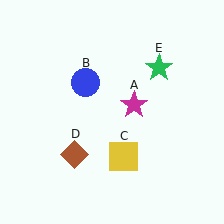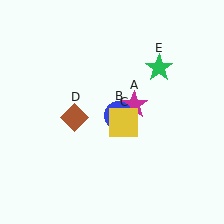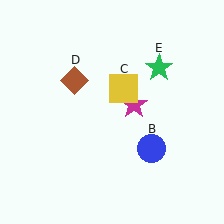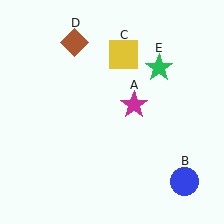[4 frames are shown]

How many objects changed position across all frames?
3 objects changed position: blue circle (object B), yellow square (object C), brown diamond (object D).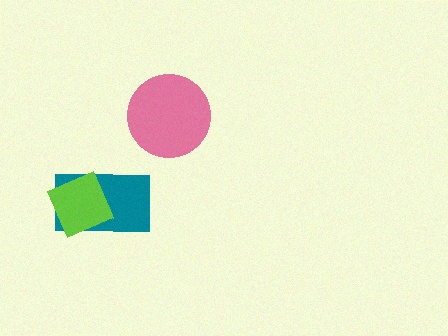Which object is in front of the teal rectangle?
The lime diamond is in front of the teal rectangle.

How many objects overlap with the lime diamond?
1 object overlaps with the lime diamond.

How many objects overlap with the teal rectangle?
1 object overlaps with the teal rectangle.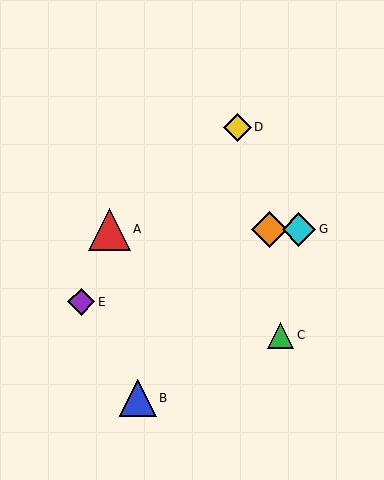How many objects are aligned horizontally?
3 objects (A, F, G) are aligned horizontally.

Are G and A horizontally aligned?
Yes, both are at y≈229.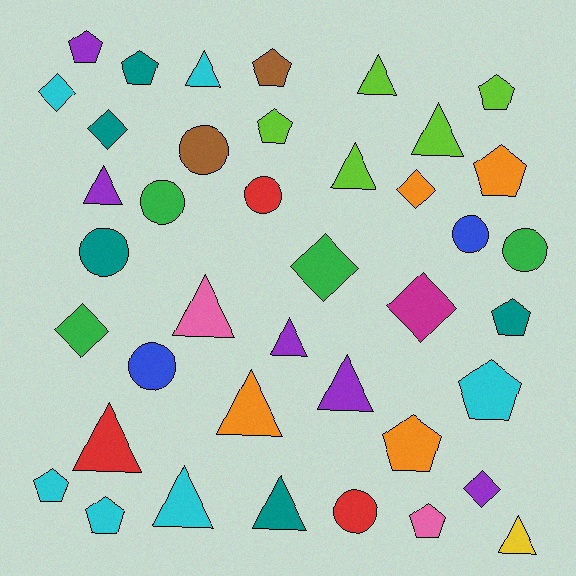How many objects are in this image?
There are 40 objects.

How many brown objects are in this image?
There are 2 brown objects.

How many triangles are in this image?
There are 13 triangles.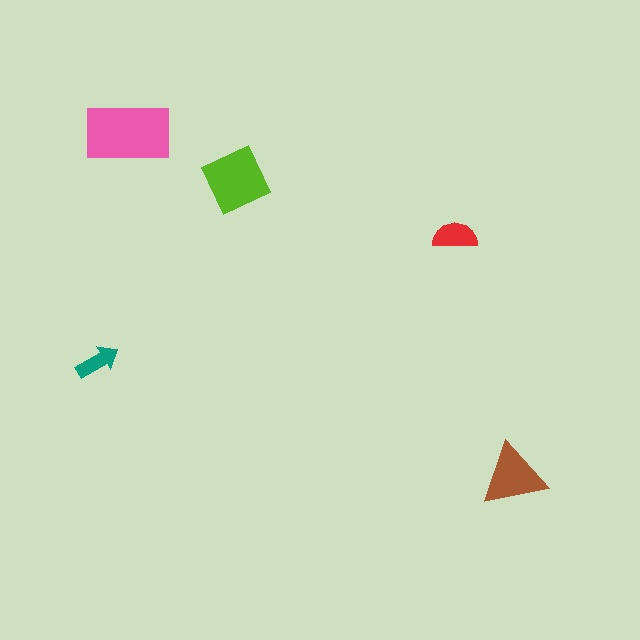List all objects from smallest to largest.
The teal arrow, the red semicircle, the brown triangle, the lime diamond, the pink rectangle.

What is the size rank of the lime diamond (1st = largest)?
2nd.